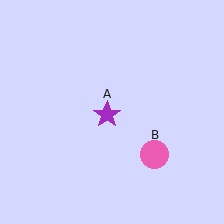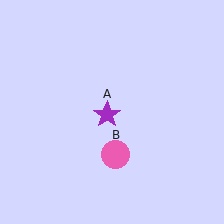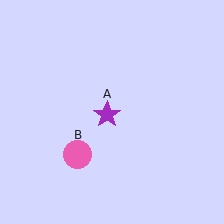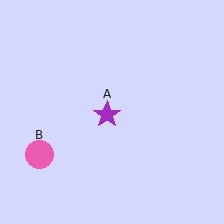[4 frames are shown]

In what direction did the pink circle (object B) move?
The pink circle (object B) moved left.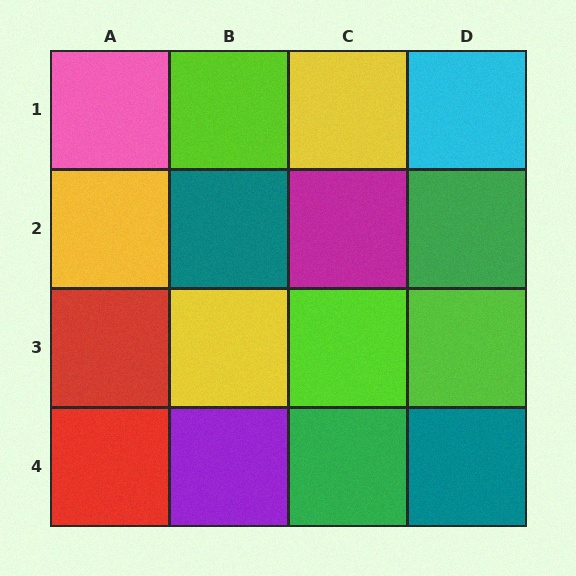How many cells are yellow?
3 cells are yellow.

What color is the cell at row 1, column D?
Cyan.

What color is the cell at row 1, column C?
Yellow.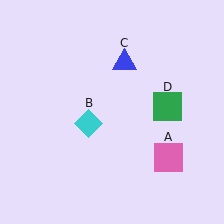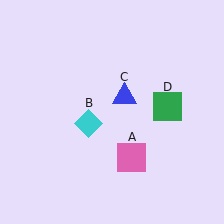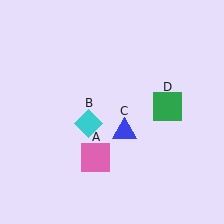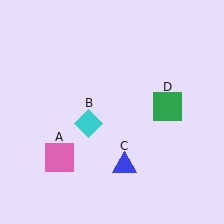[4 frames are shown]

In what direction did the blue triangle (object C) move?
The blue triangle (object C) moved down.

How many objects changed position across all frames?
2 objects changed position: pink square (object A), blue triangle (object C).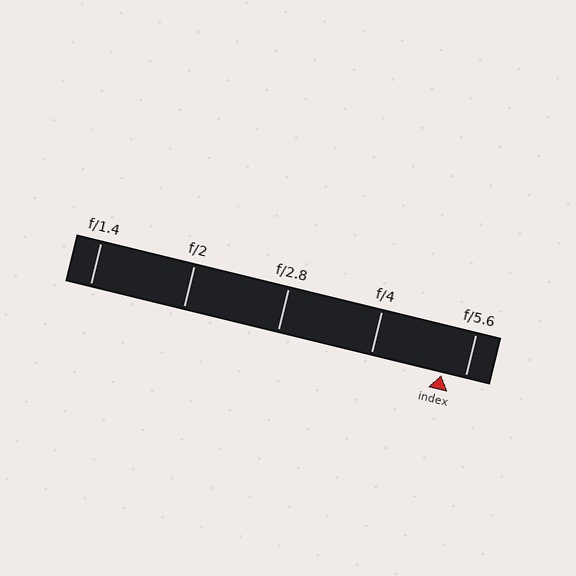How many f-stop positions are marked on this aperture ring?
There are 5 f-stop positions marked.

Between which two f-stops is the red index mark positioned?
The index mark is between f/4 and f/5.6.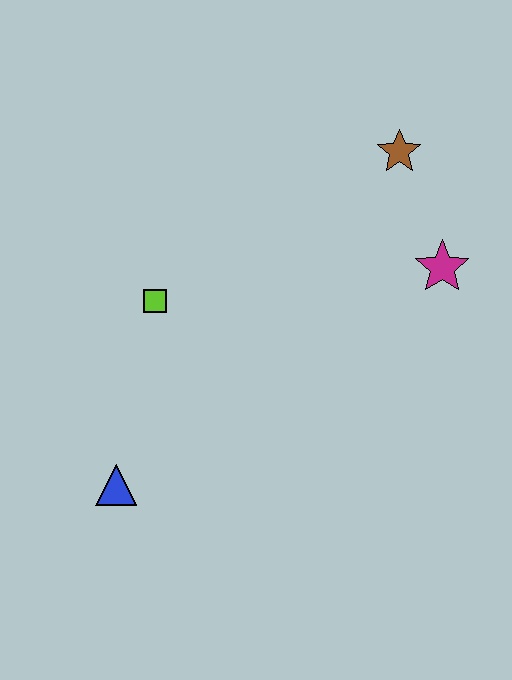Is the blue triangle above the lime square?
No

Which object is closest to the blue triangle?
The lime square is closest to the blue triangle.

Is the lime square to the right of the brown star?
No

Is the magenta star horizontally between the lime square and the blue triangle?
No